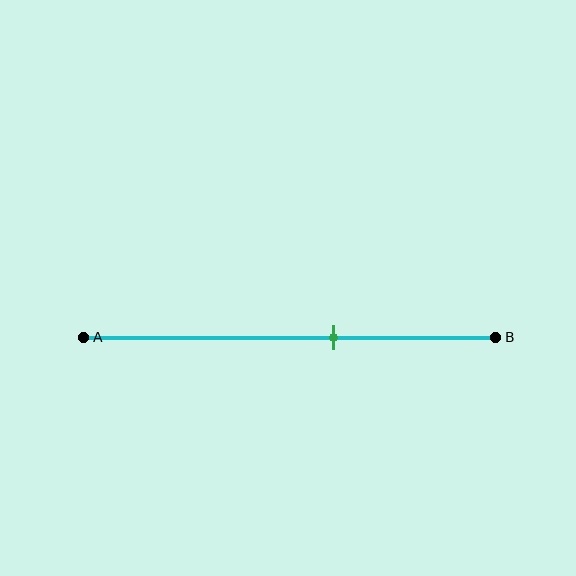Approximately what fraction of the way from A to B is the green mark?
The green mark is approximately 60% of the way from A to B.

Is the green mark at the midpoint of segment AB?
No, the mark is at about 60% from A, not at the 50% midpoint.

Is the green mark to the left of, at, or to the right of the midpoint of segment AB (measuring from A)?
The green mark is to the right of the midpoint of segment AB.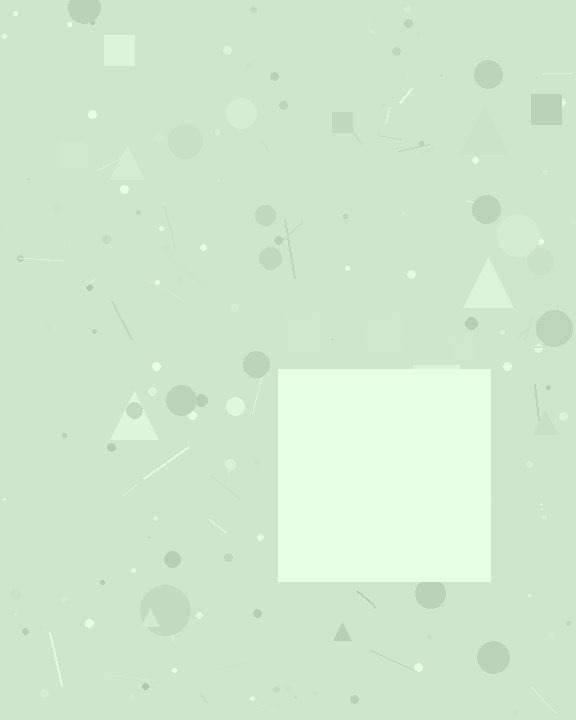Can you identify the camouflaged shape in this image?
The camouflaged shape is a square.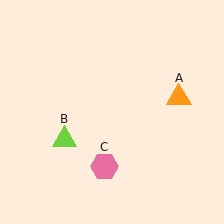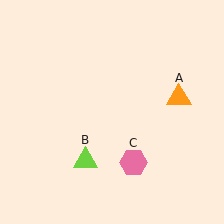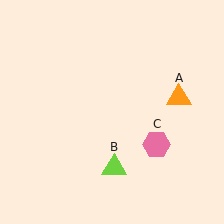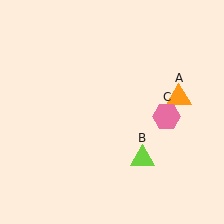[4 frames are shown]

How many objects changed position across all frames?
2 objects changed position: lime triangle (object B), pink hexagon (object C).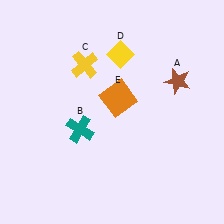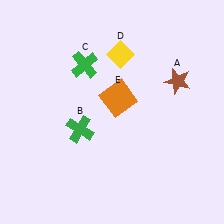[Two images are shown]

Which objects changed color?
B changed from teal to green. C changed from yellow to green.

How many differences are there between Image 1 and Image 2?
There are 2 differences between the two images.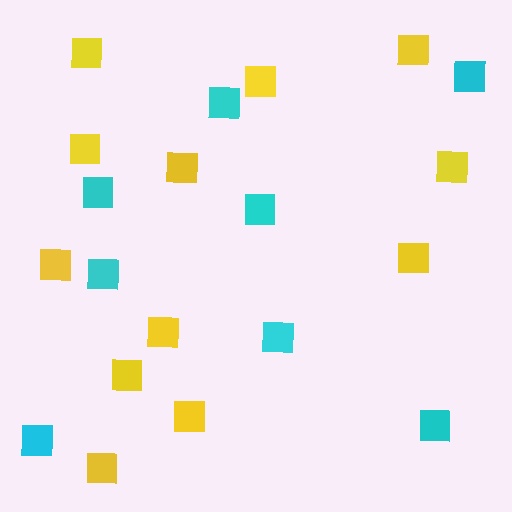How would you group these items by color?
There are 2 groups: one group of cyan squares (8) and one group of yellow squares (12).